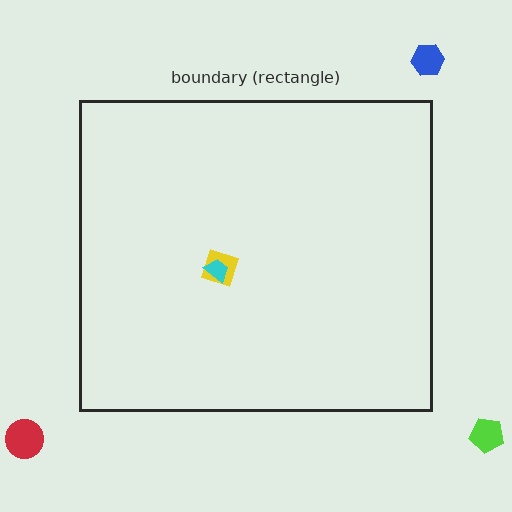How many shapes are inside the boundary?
2 inside, 3 outside.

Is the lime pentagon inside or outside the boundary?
Outside.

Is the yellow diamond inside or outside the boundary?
Inside.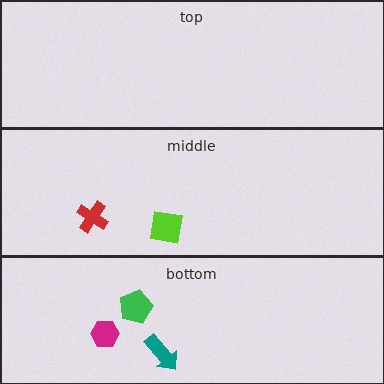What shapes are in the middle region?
The red cross, the lime square.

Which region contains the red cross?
The middle region.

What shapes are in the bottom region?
The green pentagon, the teal arrow, the magenta hexagon.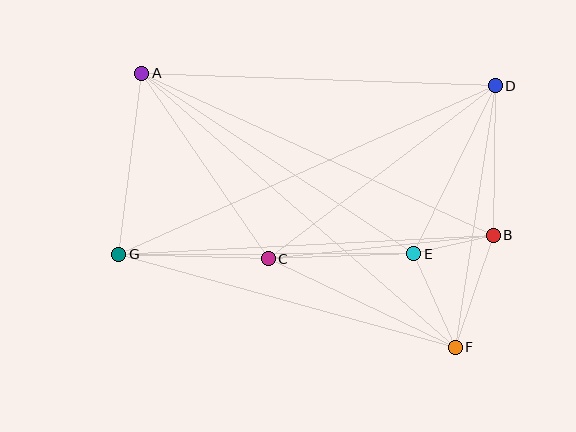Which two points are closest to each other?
Points B and E are closest to each other.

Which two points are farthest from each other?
Points A and F are farthest from each other.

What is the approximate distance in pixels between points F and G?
The distance between F and G is approximately 349 pixels.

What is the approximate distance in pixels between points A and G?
The distance between A and G is approximately 183 pixels.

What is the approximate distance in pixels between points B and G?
The distance between B and G is approximately 375 pixels.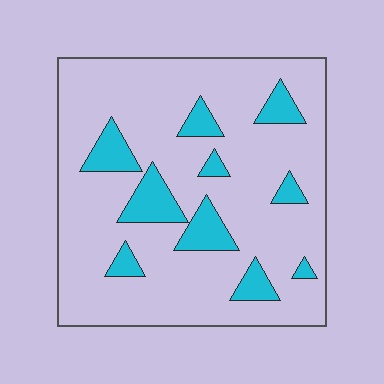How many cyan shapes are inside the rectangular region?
10.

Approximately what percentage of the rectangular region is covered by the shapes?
Approximately 15%.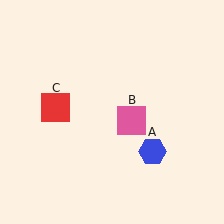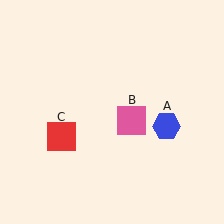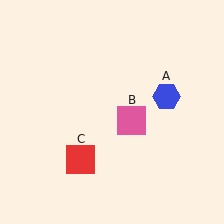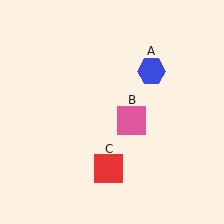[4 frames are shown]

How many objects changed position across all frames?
2 objects changed position: blue hexagon (object A), red square (object C).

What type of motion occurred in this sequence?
The blue hexagon (object A), red square (object C) rotated counterclockwise around the center of the scene.